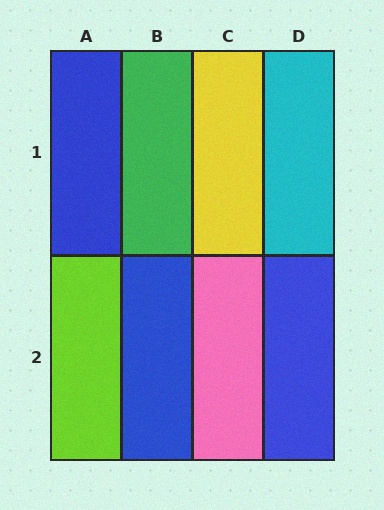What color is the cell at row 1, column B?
Green.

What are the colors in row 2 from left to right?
Lime, blue, pink, blue.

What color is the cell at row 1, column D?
Cyan.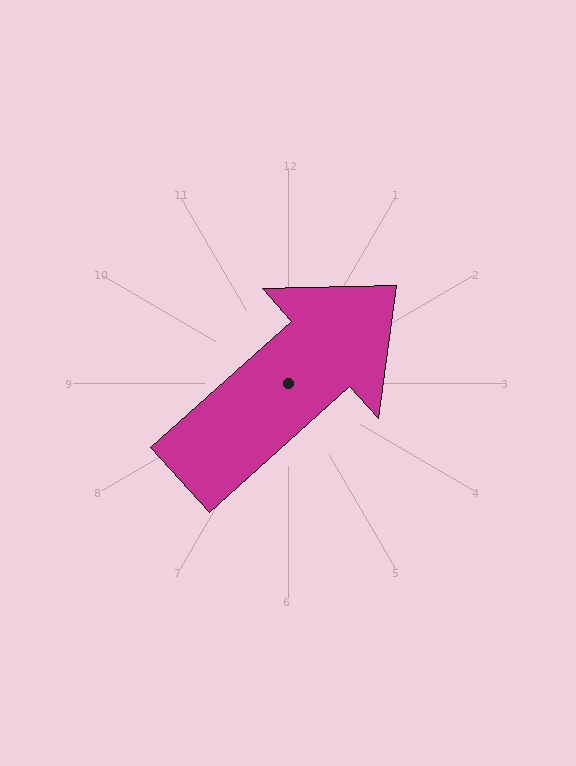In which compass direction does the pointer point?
Northeast.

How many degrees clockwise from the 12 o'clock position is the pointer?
Approximately 48 degrees.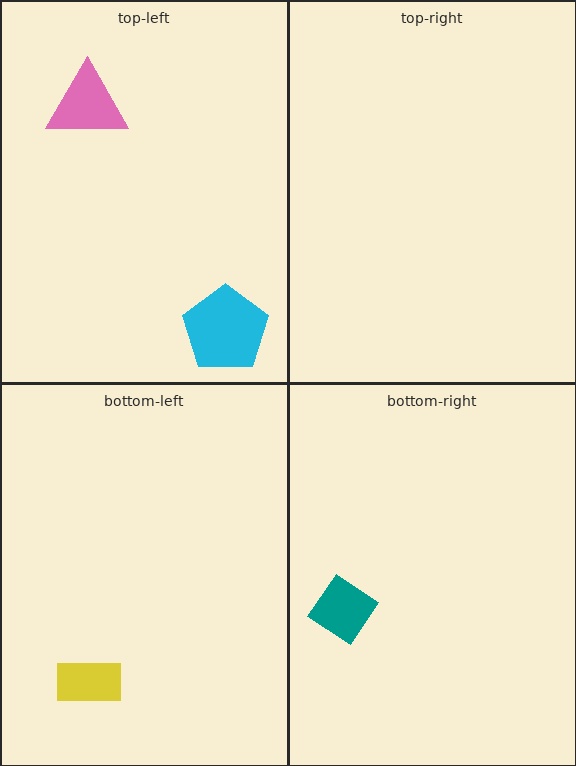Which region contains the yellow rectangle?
The bottom-left region.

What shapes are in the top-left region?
The pink triangle, the cyan pentagon.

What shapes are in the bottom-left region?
The yellow rectangle.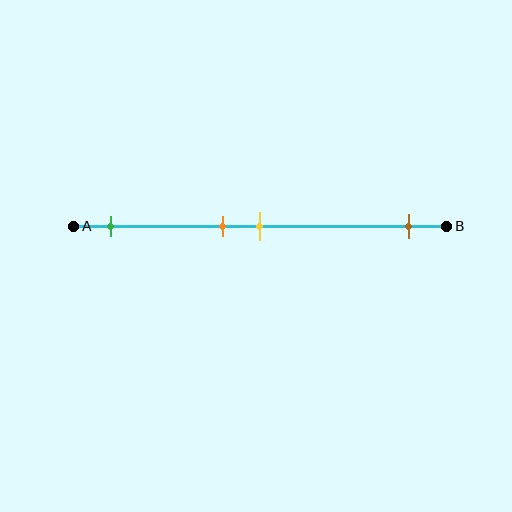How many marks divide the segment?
There are 4 marks dividing the segment.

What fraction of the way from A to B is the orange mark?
The orange mark is approximately 40% (0.4) of the way from A to B.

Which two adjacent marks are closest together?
The orange and yellow marks are the closest adjacent pair.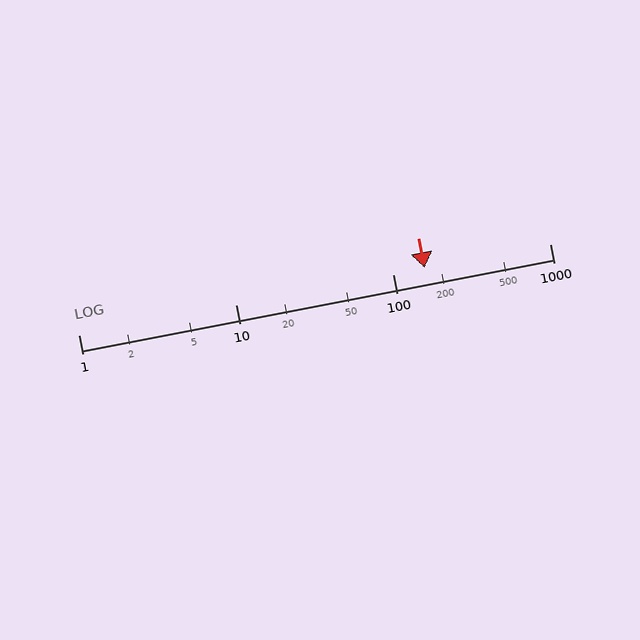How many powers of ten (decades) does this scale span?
The scale spans 3 decades, from 1 to 1000.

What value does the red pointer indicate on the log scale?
The pointer indicates approximately 160.